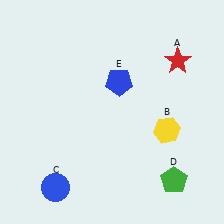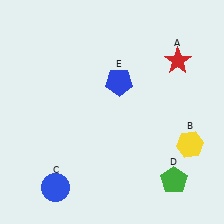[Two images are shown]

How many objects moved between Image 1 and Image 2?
1 object moved between the two images.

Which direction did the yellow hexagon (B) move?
The yellow hexagon (B) moved right.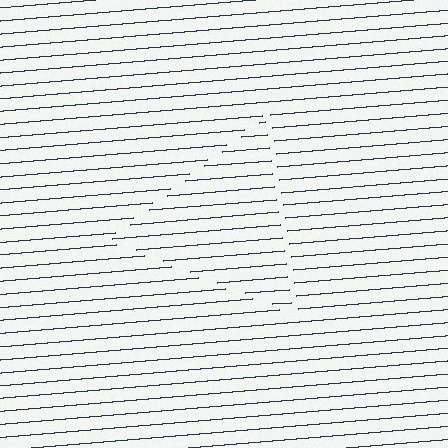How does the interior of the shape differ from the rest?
The interior of the shape contains the same grating, shifted by half a period — the contour is defined by the phase discontinuity where line-ends from the inner and outer gratings abut.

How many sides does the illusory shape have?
3 sides — the line-ends trace a triangle.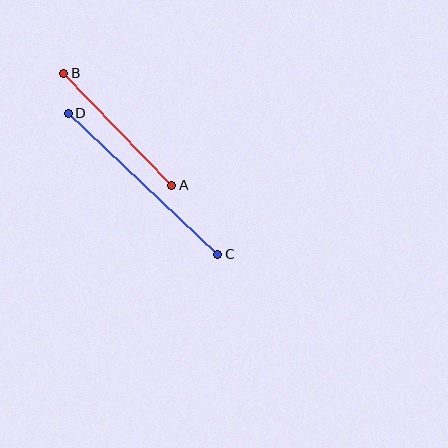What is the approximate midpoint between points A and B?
The midpoint is at approximately (118, 129) pixels.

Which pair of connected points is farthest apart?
Points C and D are farthest apart.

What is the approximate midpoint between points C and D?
The midpoint is at approximately (143, 184) pixels.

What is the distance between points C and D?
The distance is approximately 205 pixels.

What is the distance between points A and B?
The distance is approximately 155 pixels.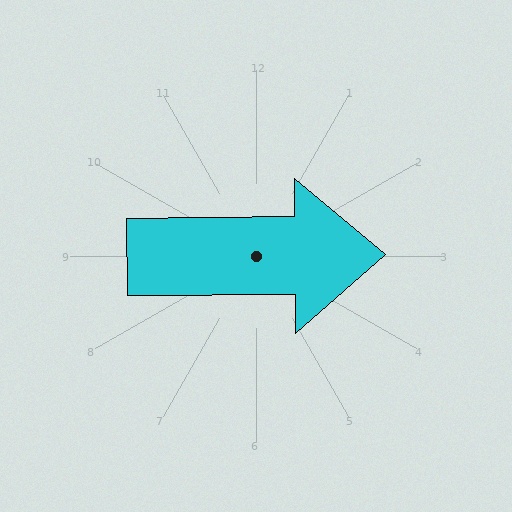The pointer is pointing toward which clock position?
Roughly 3 o'clock.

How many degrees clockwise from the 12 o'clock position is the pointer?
Approximately 90 degrees.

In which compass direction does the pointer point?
East.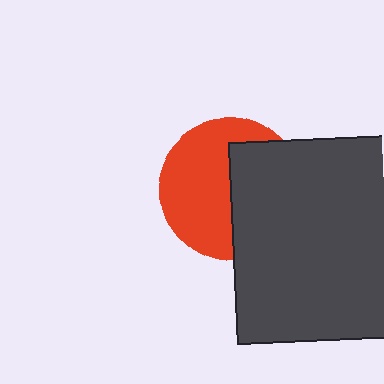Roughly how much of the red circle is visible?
About half of it is visible (roughly 55%).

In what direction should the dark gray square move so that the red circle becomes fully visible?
The dark gray square should move right. That is the shortest direction to clear the overlap and leave the red circle fully visible.